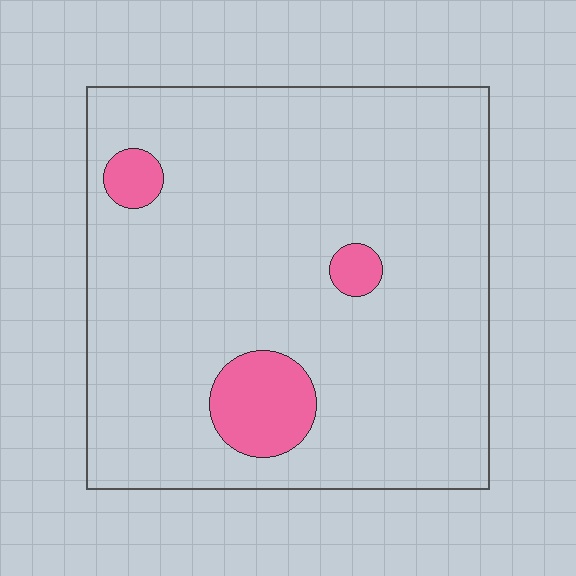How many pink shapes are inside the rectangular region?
3.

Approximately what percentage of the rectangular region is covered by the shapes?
Approximately 10%.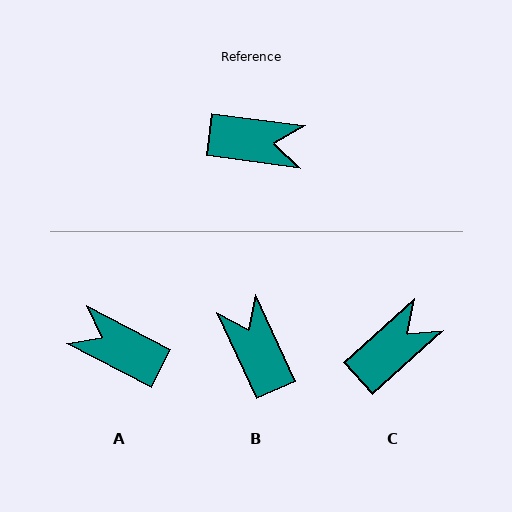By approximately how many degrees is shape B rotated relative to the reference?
Approximately 122 degrees counter-clockwise.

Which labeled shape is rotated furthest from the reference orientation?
A, about 160 degrees away.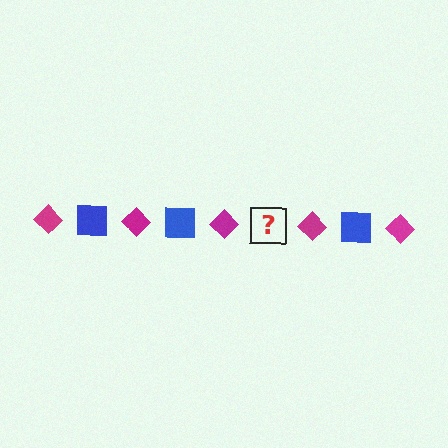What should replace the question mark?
The question mark should be replaced with a blue square.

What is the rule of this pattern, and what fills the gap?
The rule is that the pattern alternates between magenta diamond and blue square. The gap should be filled with a blue square.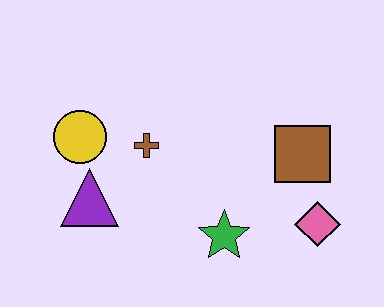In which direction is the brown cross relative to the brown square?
The brown cross is to the left of the brown square.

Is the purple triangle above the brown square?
No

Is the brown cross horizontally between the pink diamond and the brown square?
No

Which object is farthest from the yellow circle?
The pink diamond is farthest from the yellow circle.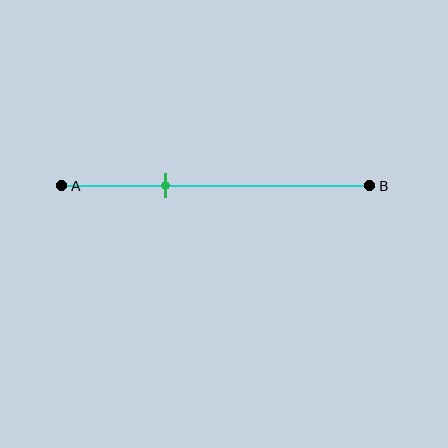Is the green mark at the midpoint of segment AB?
No, the mark is at about 35% from A, not at the 50% midpoint.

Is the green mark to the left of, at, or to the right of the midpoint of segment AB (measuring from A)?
The green mark is to the left of the midpoint of segment AB.